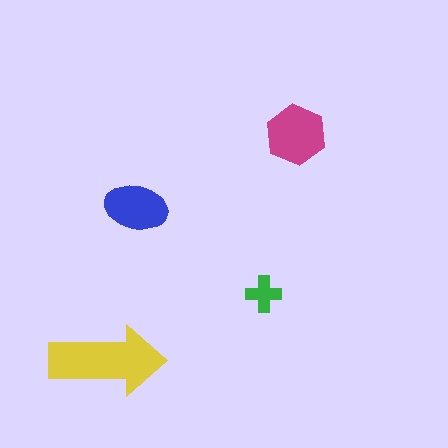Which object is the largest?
The yellow arrow.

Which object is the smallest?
The green cross.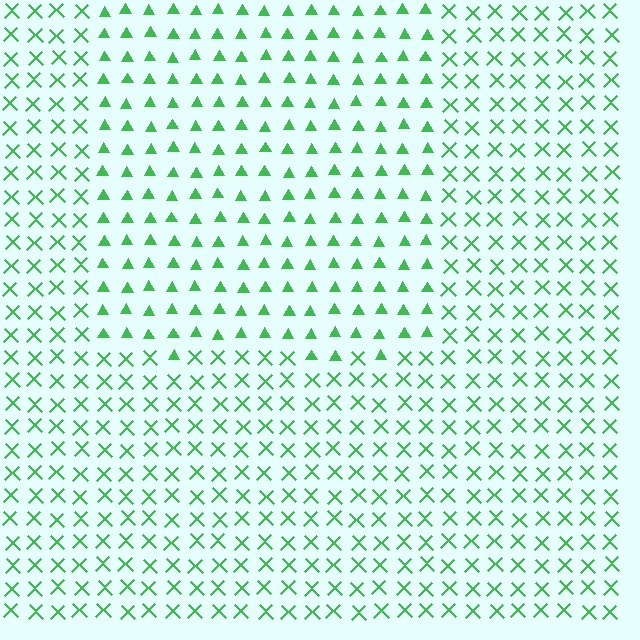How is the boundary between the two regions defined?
The boundary is defined by a change in element shape: triangles inside vs. X marks outside. All elements share the same color and spacing.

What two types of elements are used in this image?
The image uses triangles inside the rectangle region and X marks outside it.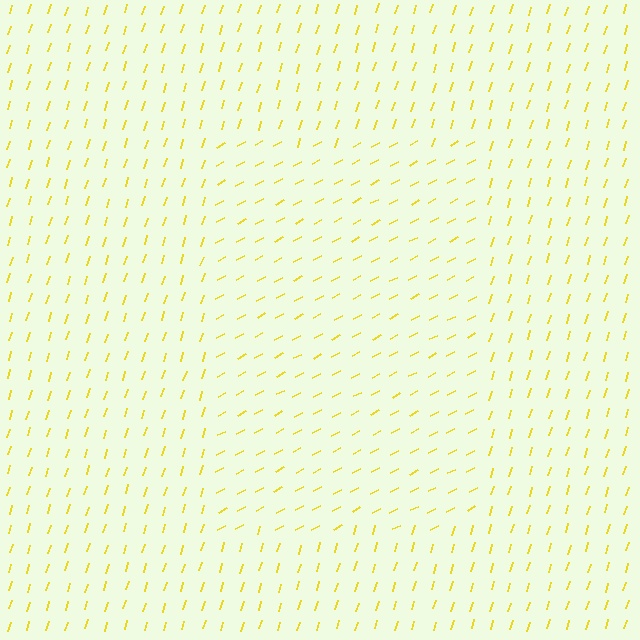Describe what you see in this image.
The image is filled with small yellow line segments. A rectangle region in the image has lines oriented differently from the surrounding lines, creating a visible texture boundary.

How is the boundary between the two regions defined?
The boundary is defined purely by a change in line orientation (approximately 45 degrees difference). All lines are the same color and thickness.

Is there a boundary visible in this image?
Yes, there is a texture boundary formed by a change in line orientation.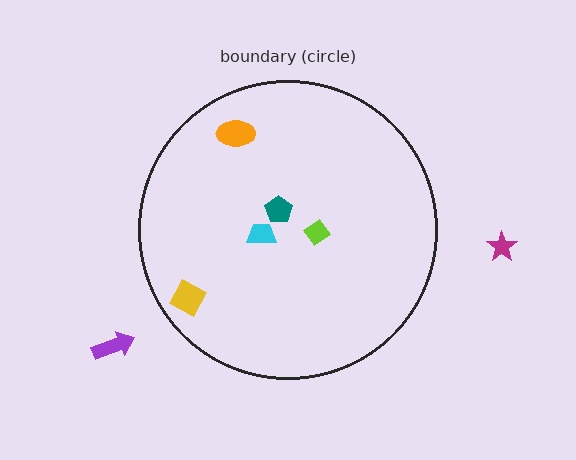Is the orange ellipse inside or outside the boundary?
Inside.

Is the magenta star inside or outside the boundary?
Outside.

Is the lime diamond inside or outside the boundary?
Inside.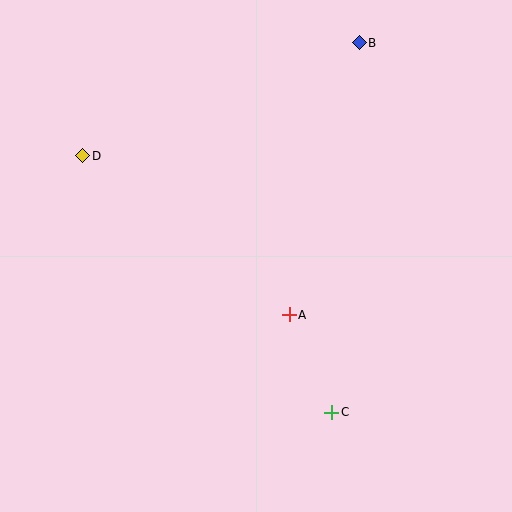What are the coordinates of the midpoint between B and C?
The midpoint between B and C is at (346, 227).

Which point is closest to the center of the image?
Point A at (289, 315) is closest to the center.